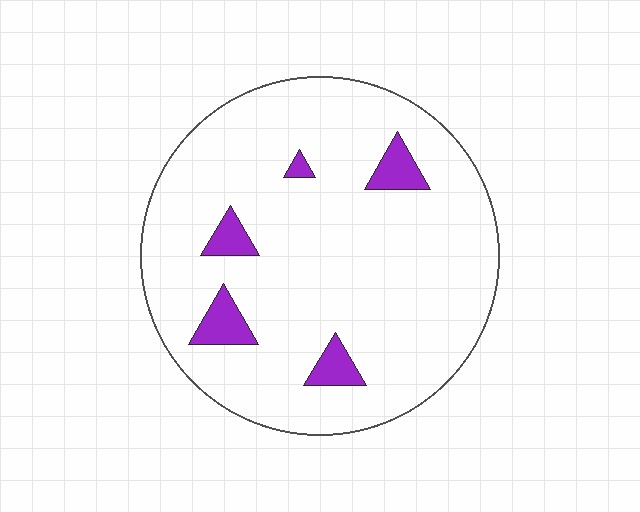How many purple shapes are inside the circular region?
5.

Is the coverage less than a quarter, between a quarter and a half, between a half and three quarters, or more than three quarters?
Less than a quarter.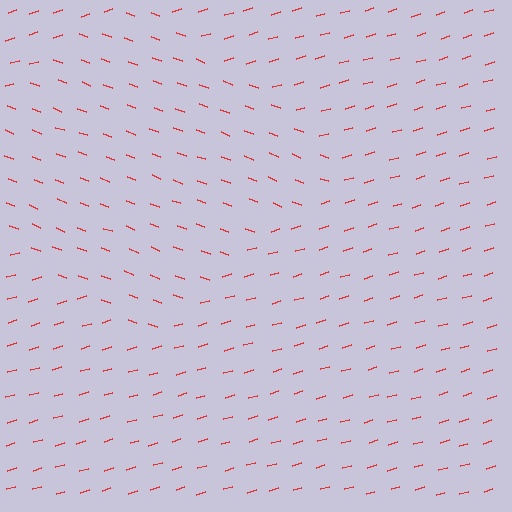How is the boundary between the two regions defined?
The boundary is defined purely by a change in line orientation (approximately 37 degrees difference). All lines are the same color and thickness.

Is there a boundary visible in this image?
Yes, there is a texture boundary formed by a change in line orientation.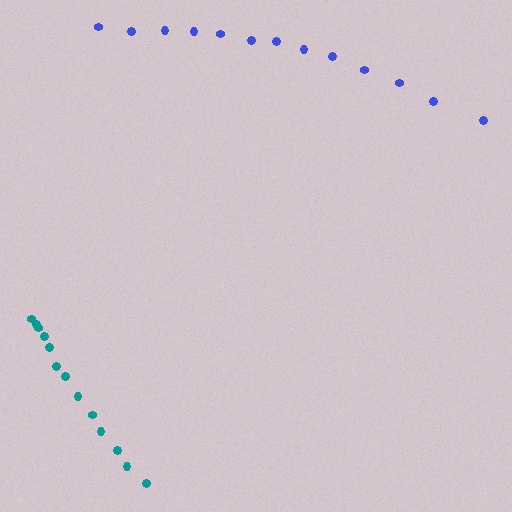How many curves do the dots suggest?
There are 2 distinct paths.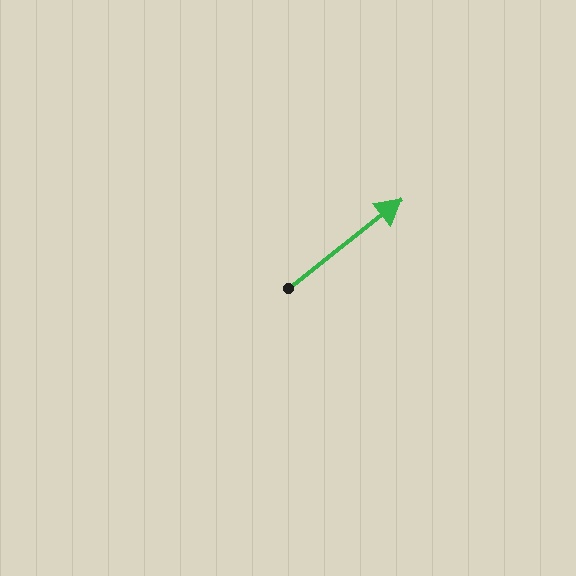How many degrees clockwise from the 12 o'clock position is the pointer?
Approximately 52 degrees.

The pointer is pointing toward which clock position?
Roughly 2 o'clock.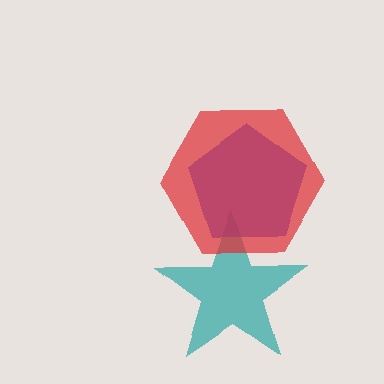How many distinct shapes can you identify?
There are 3 distinct shapes: a teal star, a blue pentagon, a red hexagon.